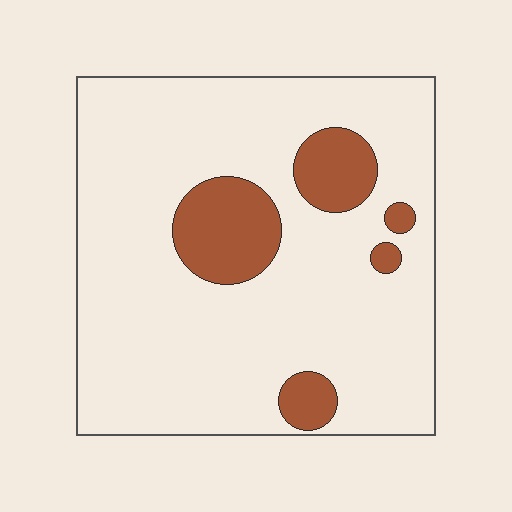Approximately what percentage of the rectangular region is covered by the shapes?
Approximately 15%.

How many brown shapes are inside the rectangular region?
5.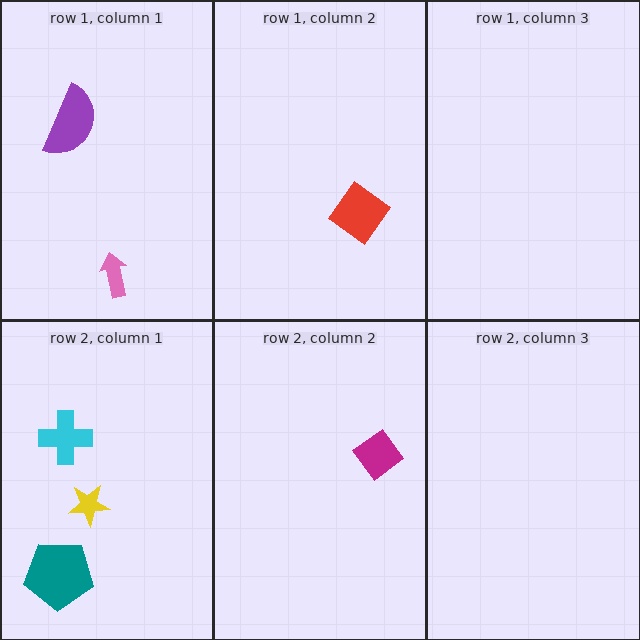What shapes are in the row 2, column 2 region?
The magenta diamond.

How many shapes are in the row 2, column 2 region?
1.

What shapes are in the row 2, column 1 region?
The cyan cross, the yellow star, the teal pentagon.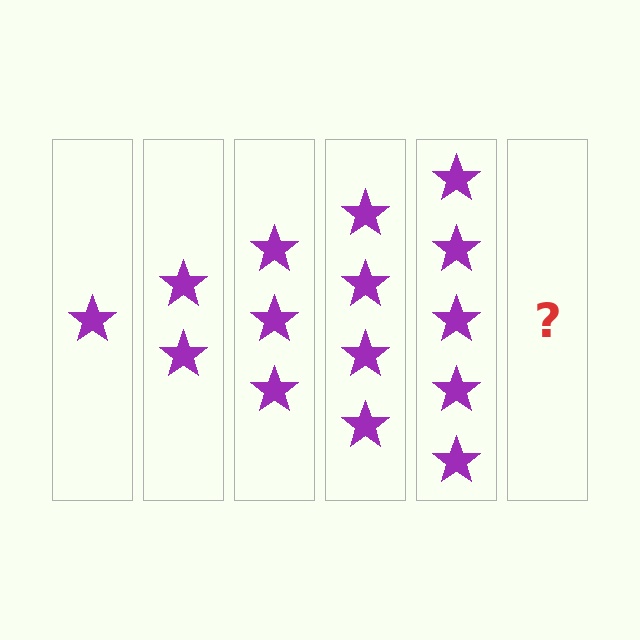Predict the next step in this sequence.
The next step is 6 stars.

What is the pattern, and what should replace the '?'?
The pattern is that each step adds one more star. The '?' should be 6 stars.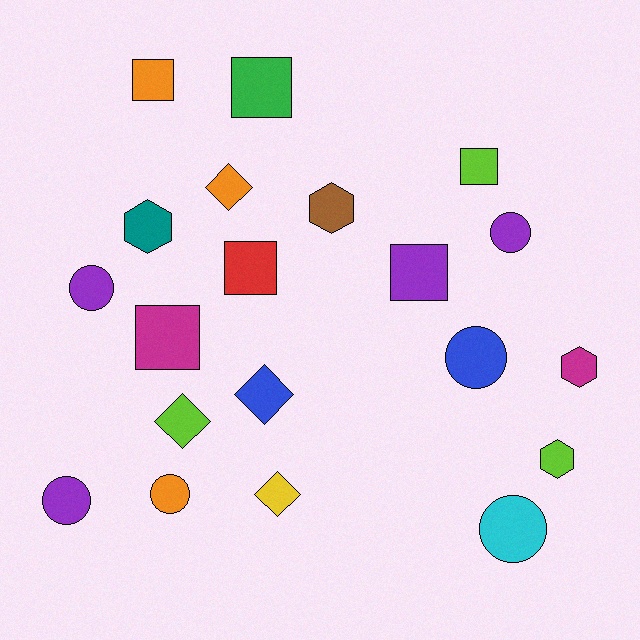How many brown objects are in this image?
There is 1 brown object.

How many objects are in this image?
There are 20 objects.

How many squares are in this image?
There are 6 squares.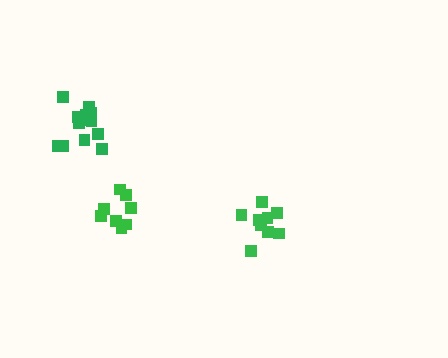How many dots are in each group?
Group 1: 9 dots, Group 2: 8 dots, Group 3: 14 dots (31 total).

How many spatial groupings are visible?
There are 3 spatial groupings.